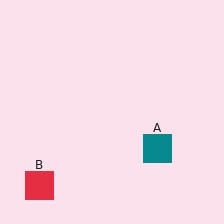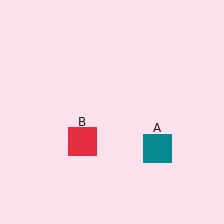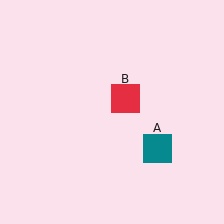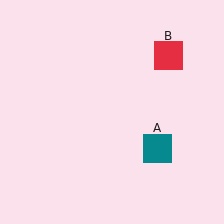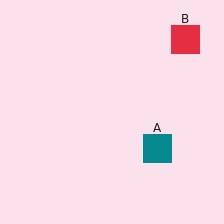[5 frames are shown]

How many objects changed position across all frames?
1 object changed position: red square (object B).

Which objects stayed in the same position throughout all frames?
Teal square (object A) remained stationary.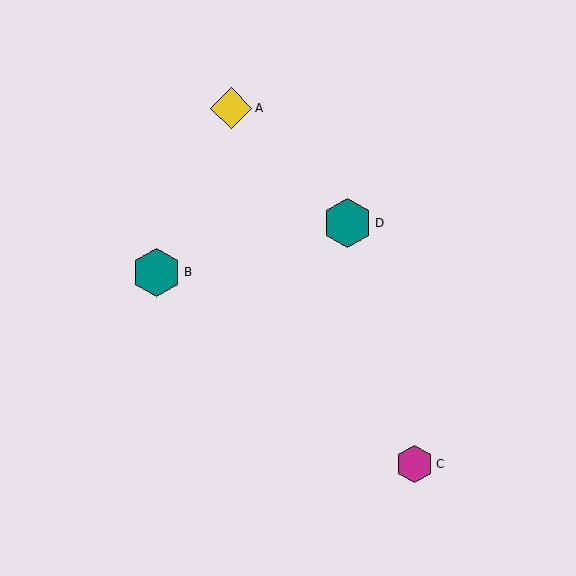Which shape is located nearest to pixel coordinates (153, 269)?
The teal hexagon (labeled B) at (156, 272) is nearest to that location.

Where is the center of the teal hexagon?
The center of the teal hexagon is at (156, 272).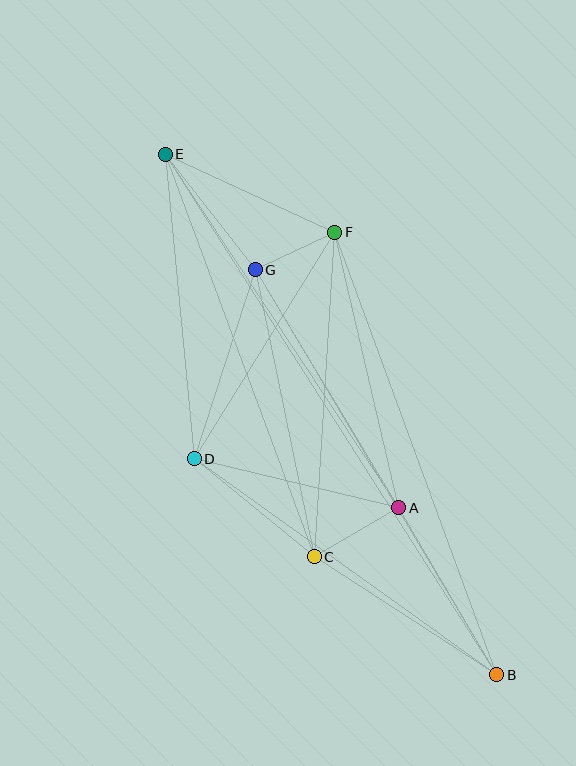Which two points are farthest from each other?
Points B and E are farthest from each other.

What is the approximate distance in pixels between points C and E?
The distance between C and E is approximately 429 pixels.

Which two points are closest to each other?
Points F and G are closest to each other.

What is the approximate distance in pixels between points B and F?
The distance between B and F is approximately 471 pixels.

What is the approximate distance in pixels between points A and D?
The distance between A and D is approximately 210 pixels.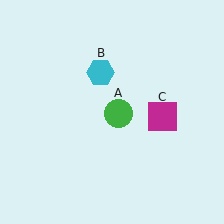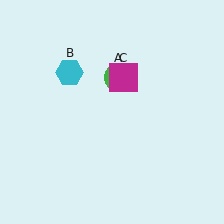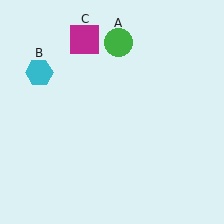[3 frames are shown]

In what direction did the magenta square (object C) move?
The magenta square (object C) moved up and to the left.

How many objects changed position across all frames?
3 objects changed position: green circle (object A), cyan hexagon (object B), magenta square (object C).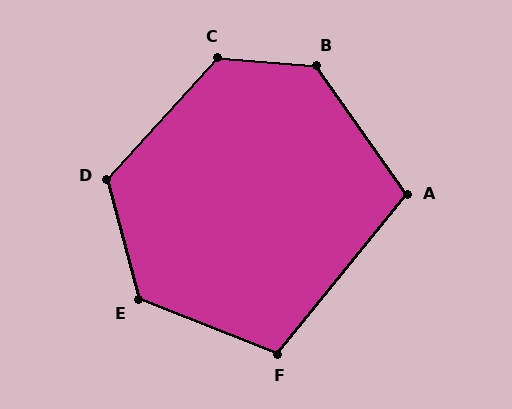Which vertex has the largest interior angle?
B, at approximately 129 degrees.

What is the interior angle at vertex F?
Approximately 108 degrees (obtuse).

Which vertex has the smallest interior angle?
A, at approximately 106 degrees.